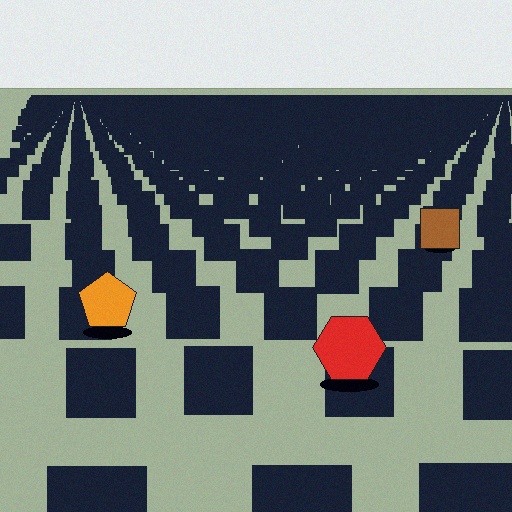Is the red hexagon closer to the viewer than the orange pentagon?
Yes. The red hexagon is closer — you can tell from the texture gradient: the ground texture is coarser near it.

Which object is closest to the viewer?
The red hexagon is closest. The texture marks near it are larger and more spread out.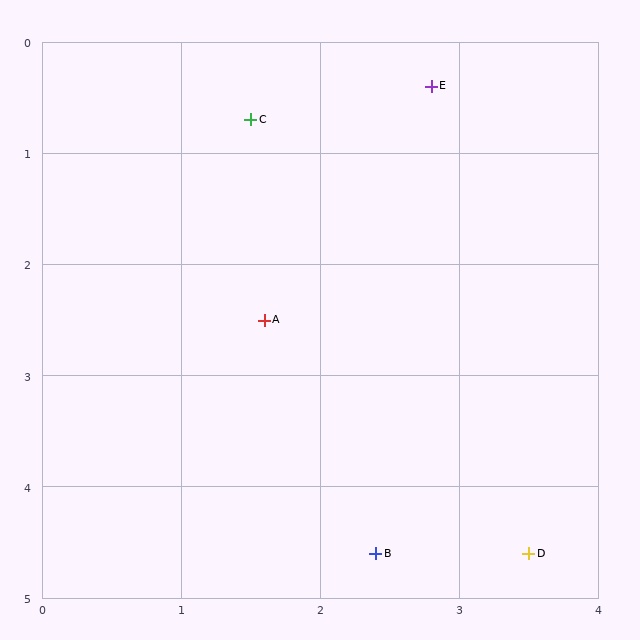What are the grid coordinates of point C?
Point C is at approximately (1.5, 0.7).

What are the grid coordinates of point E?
Point E is at approximately (2.8, 0.4).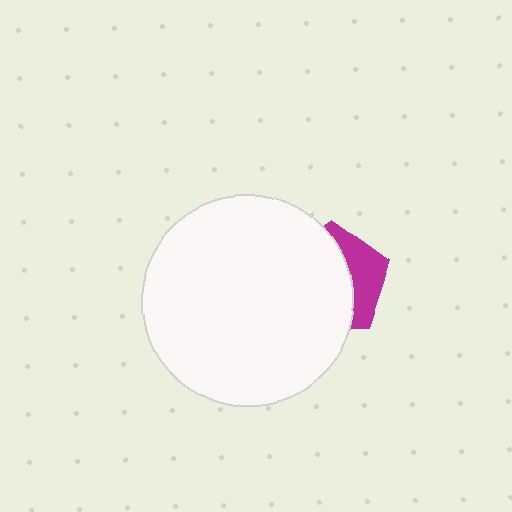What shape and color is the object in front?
The object in front is a white circle.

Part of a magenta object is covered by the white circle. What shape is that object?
It is a pentagon.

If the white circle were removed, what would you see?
You would see the complete magenta pentagon.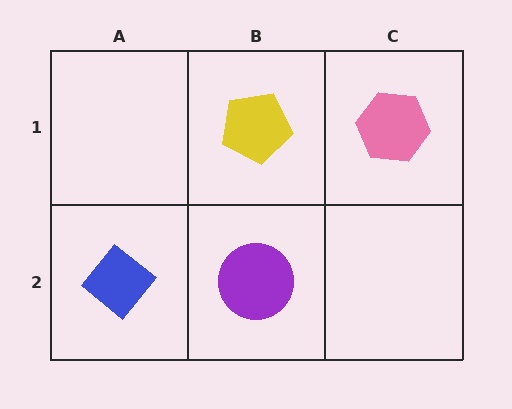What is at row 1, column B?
A yellow pentagon.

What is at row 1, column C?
A pink hexagon.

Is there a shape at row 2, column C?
No, that cell is empty.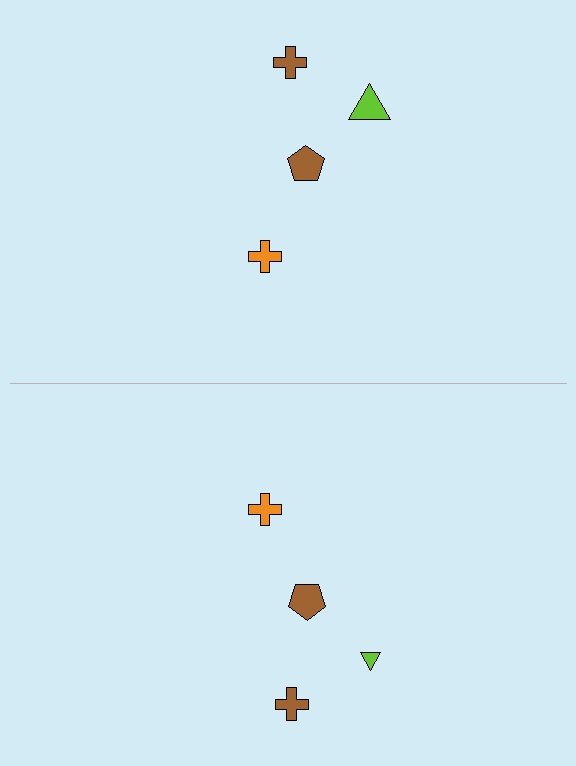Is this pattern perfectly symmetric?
No, the pattern is not perfectly symmetric. The lime triangle on the bottom side has a different size than its mirror counterpart.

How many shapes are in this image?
There are 8 shapes in this image.